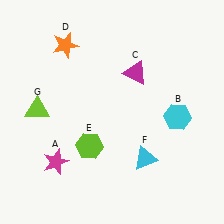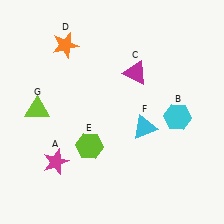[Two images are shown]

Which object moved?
The cyan triangle (F) moved up.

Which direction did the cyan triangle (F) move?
The cyan triangle (F) moved up.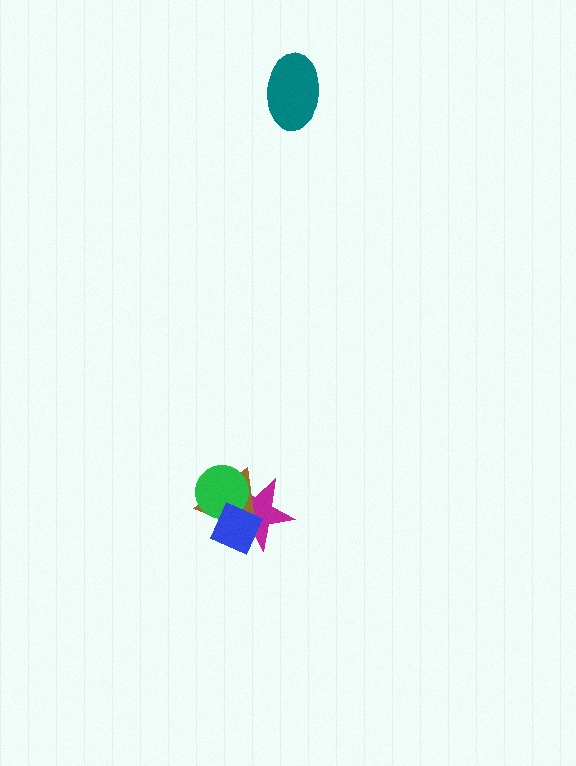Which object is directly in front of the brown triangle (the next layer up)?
The green circle is directly in front of the brown triangle.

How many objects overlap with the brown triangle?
3 objects overlap with the brown triangle.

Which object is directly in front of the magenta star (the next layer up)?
The brown triangle is directly in front of the magenta star.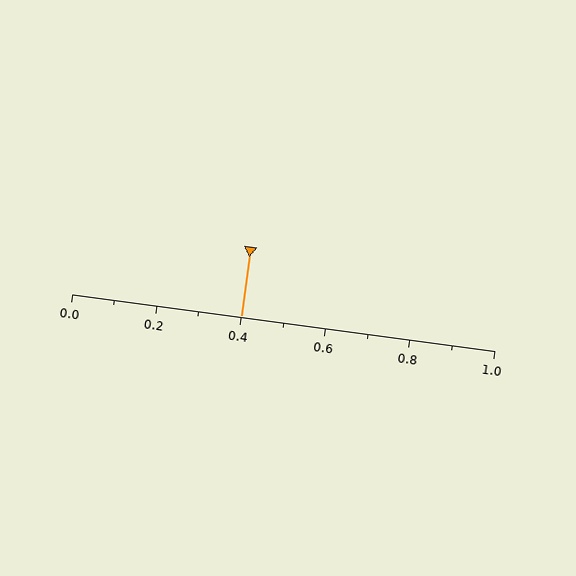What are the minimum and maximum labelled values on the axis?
The axis runs from 0.0 to 1.0.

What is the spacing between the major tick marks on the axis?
The major ticks are spaced 0.2 apart.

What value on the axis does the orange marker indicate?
The marker indicates approximately 0.4.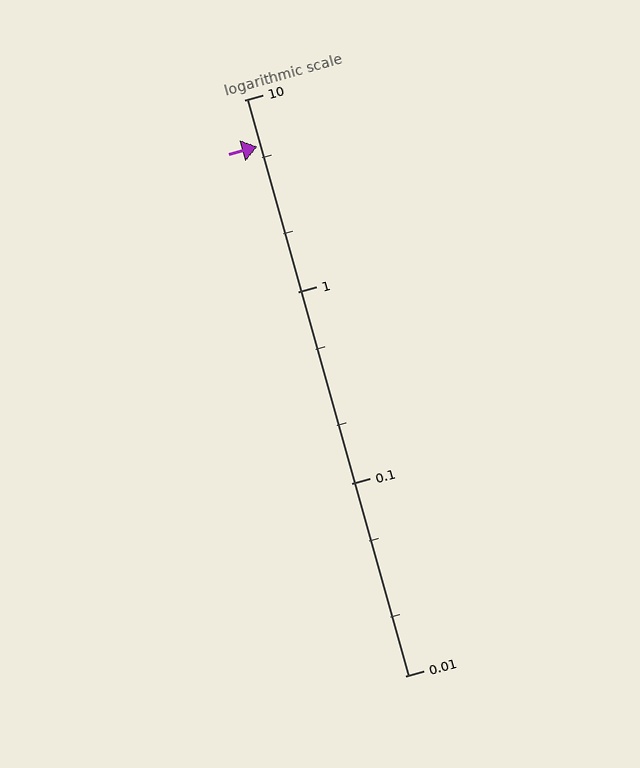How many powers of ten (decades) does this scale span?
The scale spans 3 decades, from 0.01 to 10.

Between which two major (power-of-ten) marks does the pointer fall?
The pointer is between 1 and 10.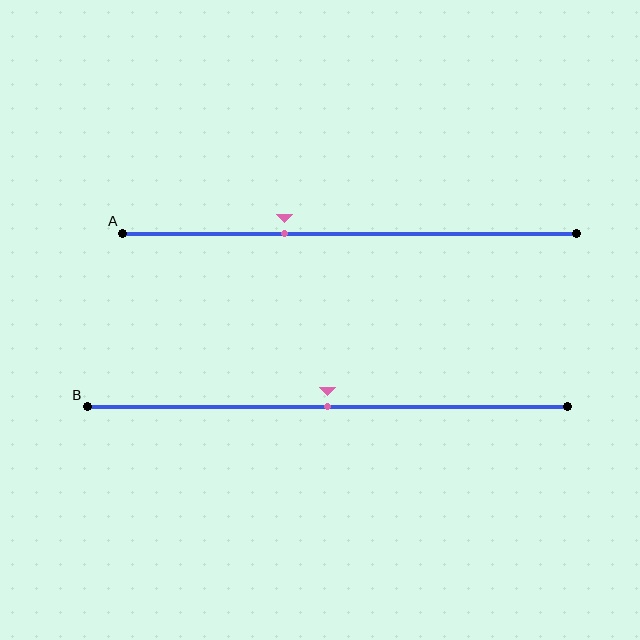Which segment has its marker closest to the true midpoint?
Segment B has its marker closest to the true midpoint.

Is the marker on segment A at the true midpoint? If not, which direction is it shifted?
No, the marker on segment A is shifted to the left by about 14% of the segment length.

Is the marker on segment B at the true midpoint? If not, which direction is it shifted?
Yes, the marker on segment B is at the true midpoint.